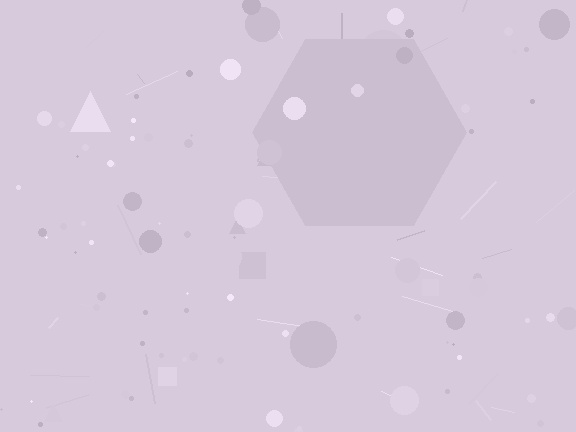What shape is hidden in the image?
A hexagon is hidden in the image.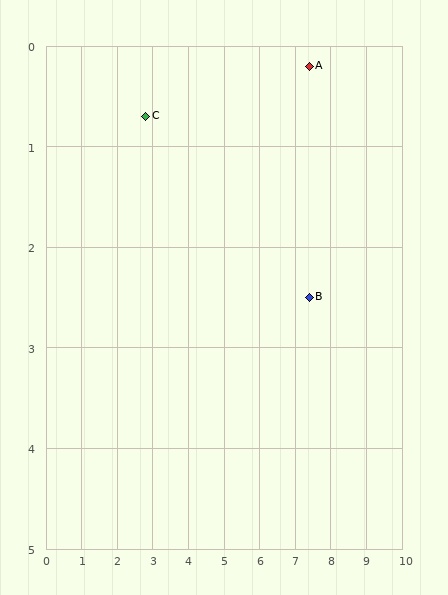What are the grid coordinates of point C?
Point C is at approximately (2.8, 0.7).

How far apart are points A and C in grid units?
Points A and C are about 4.6 grid units apart.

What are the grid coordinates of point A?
Point A is at approximately (7.4, 0.2).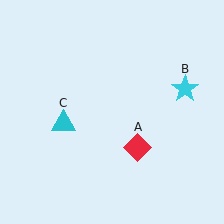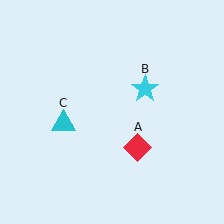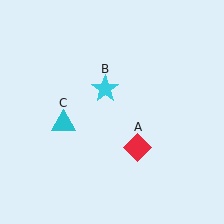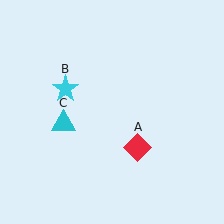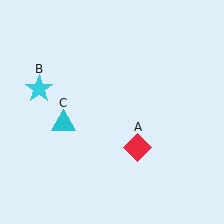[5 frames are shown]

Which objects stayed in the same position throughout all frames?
Red diamond (object A) and cyan triangle (object C) remained stationary.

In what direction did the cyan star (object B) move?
The cyan star (object B) moved left.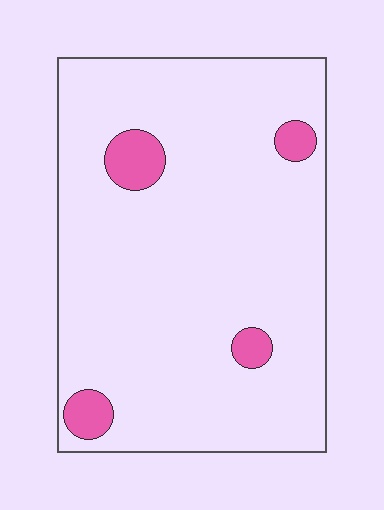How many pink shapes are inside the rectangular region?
4.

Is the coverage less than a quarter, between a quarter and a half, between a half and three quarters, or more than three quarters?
Less than a quarter.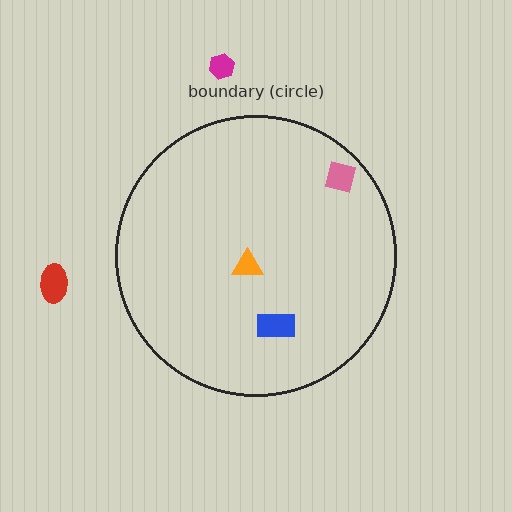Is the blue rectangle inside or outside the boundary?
Inside.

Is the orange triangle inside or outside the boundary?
Inside.